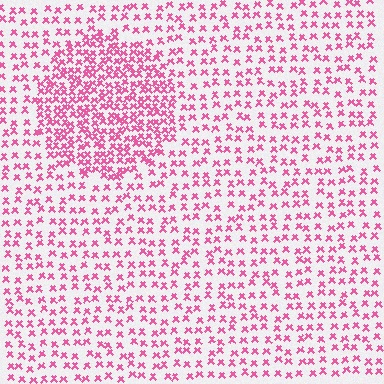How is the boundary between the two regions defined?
The boundary is defined by a change in element density (approximately 2.1x ratio). All elements are the same color, size, and shape.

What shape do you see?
I see a circle.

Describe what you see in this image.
The image contains small pink elements arranged at two different densities. A circle-shaped region is visible where the elements are more densely packed than the surrounding area.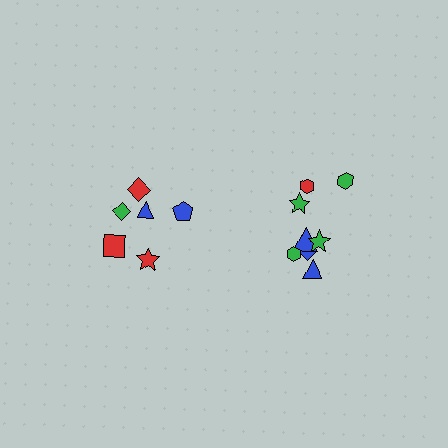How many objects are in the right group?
There are 8 objects.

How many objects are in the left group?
There are 6 objects.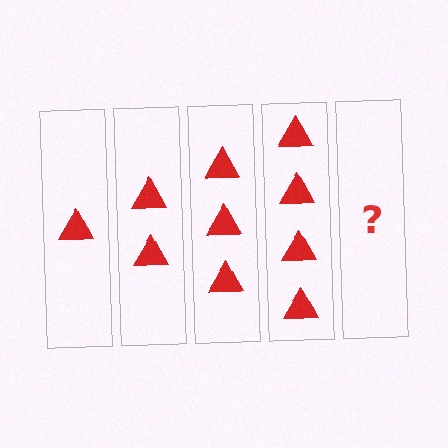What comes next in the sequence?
The next element should be 5 triangles.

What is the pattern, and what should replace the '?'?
The pattern is that each step adds one more triangle. The '?' should be 5 triangles.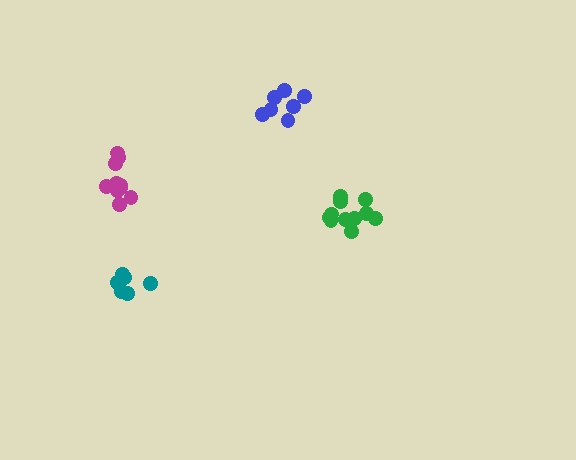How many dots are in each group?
Group 1: 7 dots, Group 2: 11 dots, Group 3: 7 dots, Group 4: 10 dots (35 total).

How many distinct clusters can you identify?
There are 4 distinct clusters.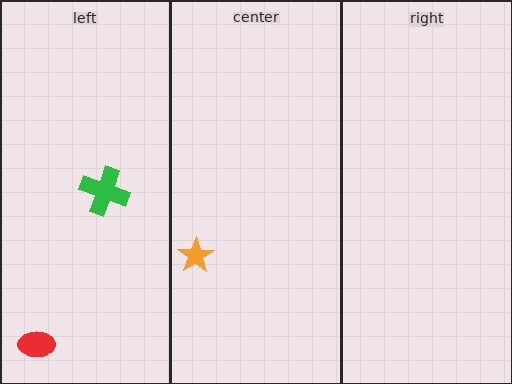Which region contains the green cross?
The left region.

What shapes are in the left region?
The red ellipse, the green cross.